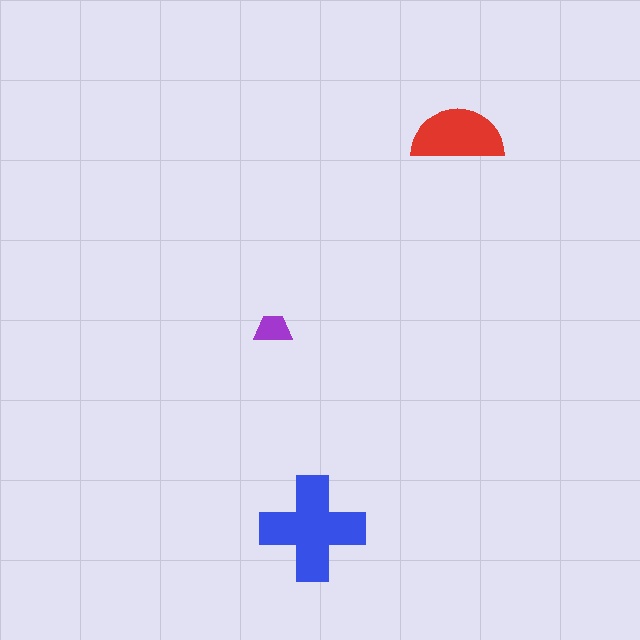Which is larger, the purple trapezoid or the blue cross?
The blue cross.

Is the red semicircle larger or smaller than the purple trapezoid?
Larger.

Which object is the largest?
The blue cross.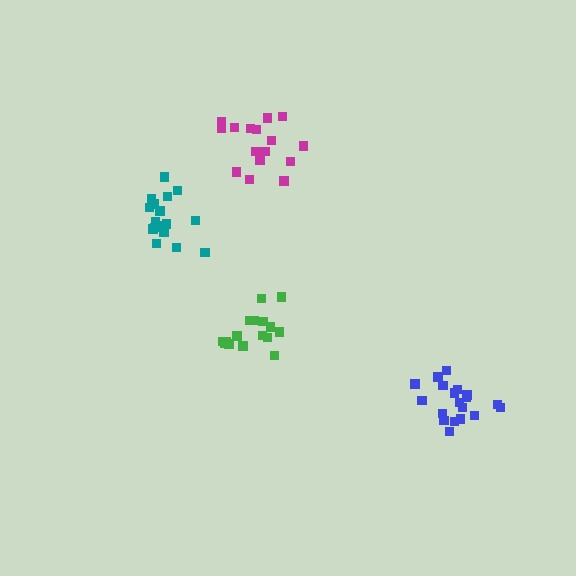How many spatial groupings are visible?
There are 4 spatial groupings.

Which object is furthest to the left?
The teal cluster is leftmost.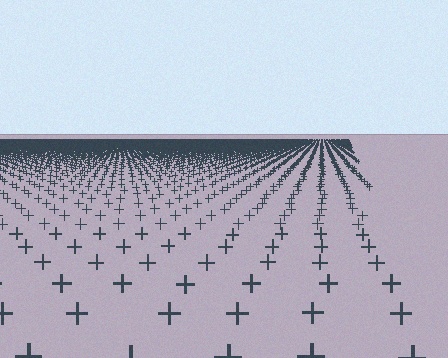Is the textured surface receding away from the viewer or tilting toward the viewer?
The surface is receding away from the viewer. Texture elements get smaller and denser toward the top.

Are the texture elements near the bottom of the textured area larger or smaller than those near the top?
Larger. Near the bottom, elements are closer to the viewer and appear at a bigger on-screen size.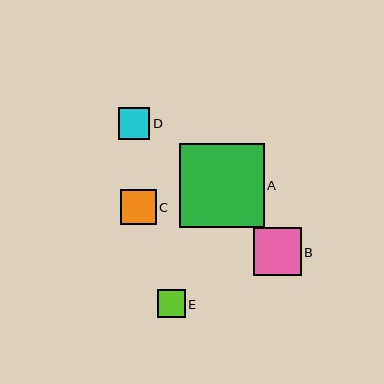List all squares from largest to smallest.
From largest to smallest: A, B, C, D, E.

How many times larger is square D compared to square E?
Square D is approximately 1.1 times the size of square E.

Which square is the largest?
Square A is the largest with a size of approximately 84 pixels.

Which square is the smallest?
Square E is the smallest with a size of approximately 27 pixels.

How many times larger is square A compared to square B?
Square A is approximately 1.8 times the size of square B.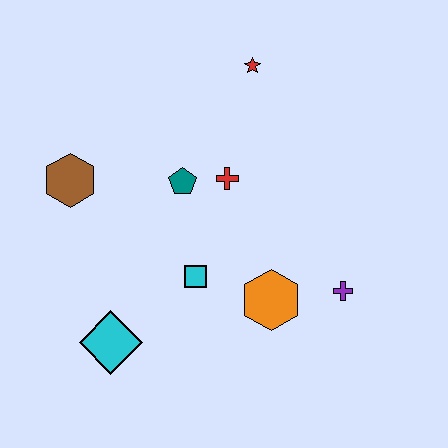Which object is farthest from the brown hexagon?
The purple cross is farthest from the brown hexagon.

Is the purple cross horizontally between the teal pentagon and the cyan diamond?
No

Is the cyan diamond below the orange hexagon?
Yes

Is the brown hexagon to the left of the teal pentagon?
Yes